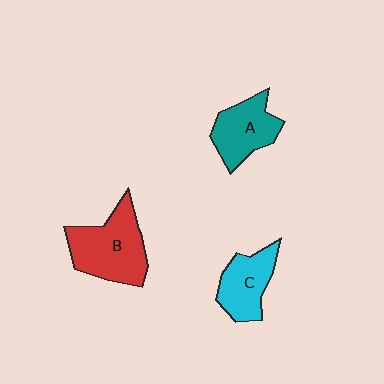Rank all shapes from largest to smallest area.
From largest to smallest: B (red), A (teal), C (cyan).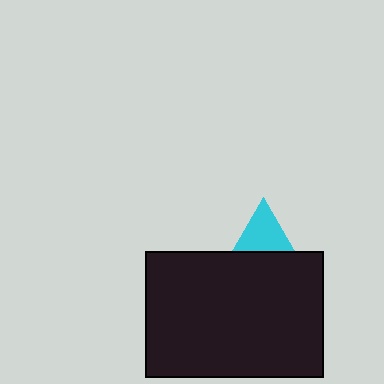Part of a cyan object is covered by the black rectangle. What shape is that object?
It is a triangle.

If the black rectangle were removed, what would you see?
You would see the complete cyan triangle.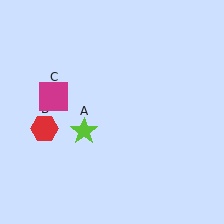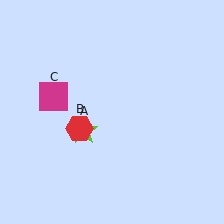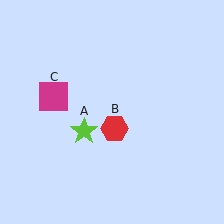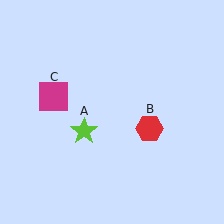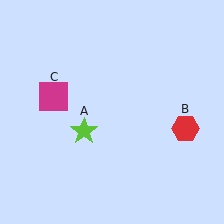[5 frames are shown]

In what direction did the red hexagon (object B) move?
The red hexagon (object B) moved right.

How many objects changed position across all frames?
1 object changed position: red hexagon (object B).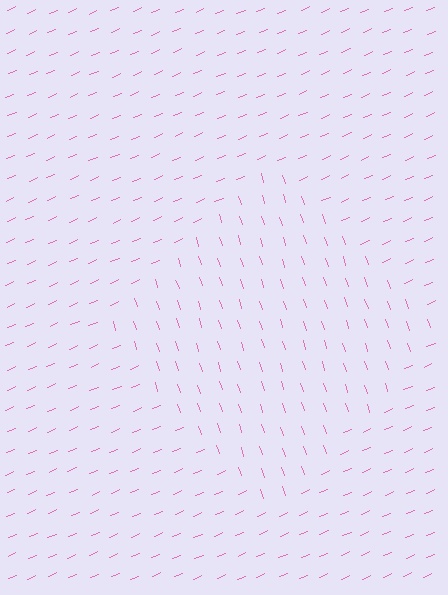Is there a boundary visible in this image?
Yes, there is a texture boundary formed by a change in line orientation.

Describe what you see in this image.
The image is filled with small pink line segments. A diamond region in the image has lines oriented differently from the surrounding lines, creating a visible texture boundary.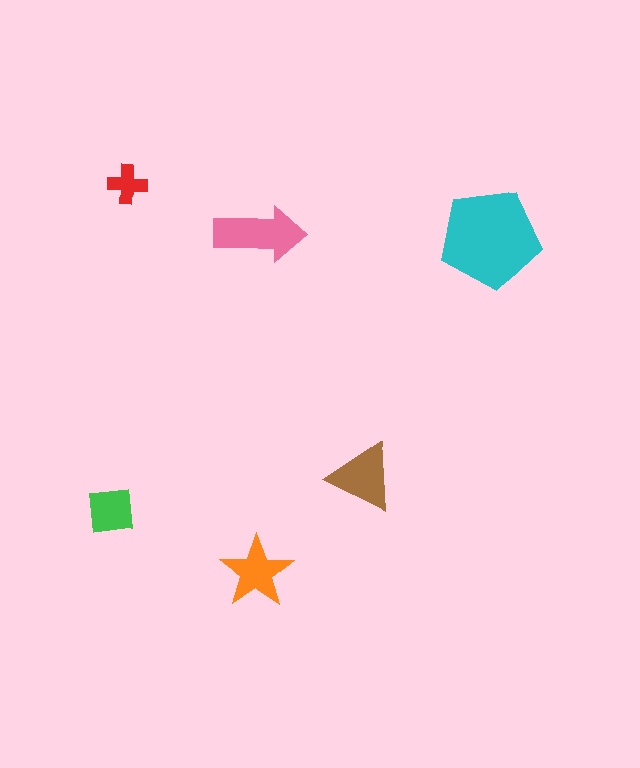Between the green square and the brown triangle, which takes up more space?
The brown triangle.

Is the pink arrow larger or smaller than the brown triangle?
Larger.